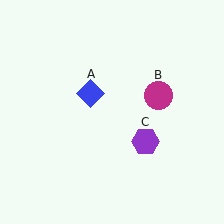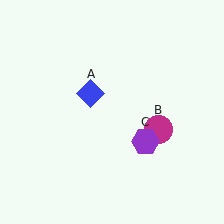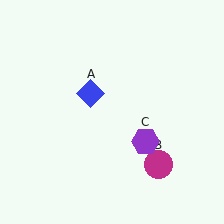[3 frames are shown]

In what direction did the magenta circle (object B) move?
The magenta circle (object B) moved down.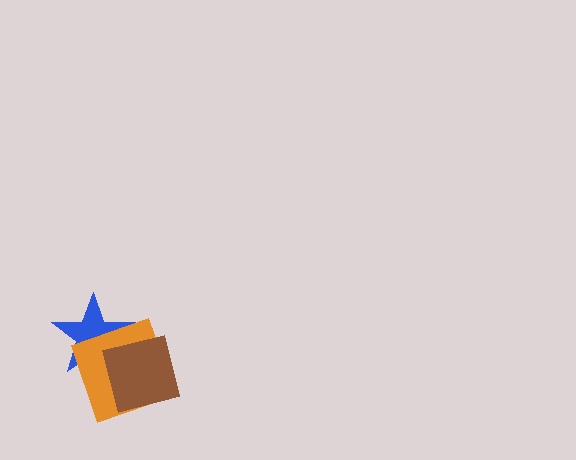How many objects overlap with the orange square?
2 objects overlap with the orange square.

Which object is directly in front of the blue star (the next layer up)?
The orange square is directly in front of the blue star.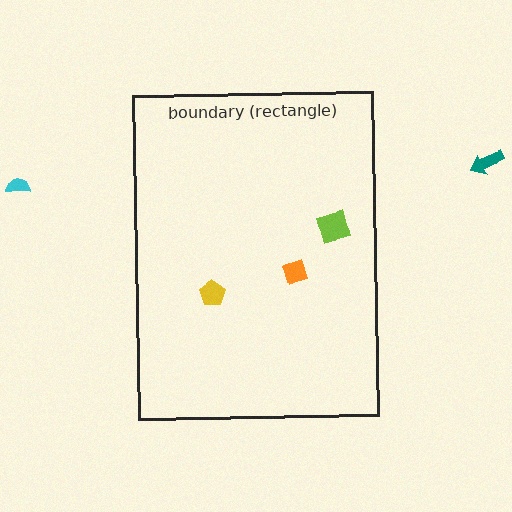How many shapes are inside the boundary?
3 inside, 2 outside.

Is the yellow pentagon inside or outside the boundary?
Inside.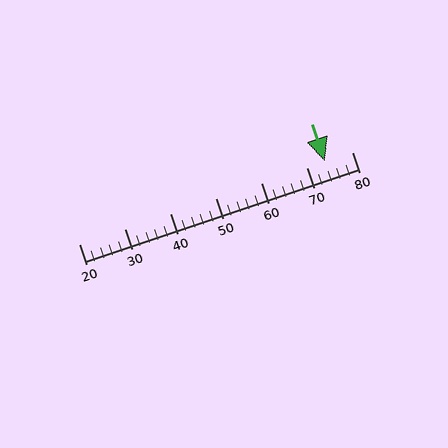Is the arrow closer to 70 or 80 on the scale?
The arrow is closer to 70.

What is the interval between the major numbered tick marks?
The major tick marks are spaced 10 units apart.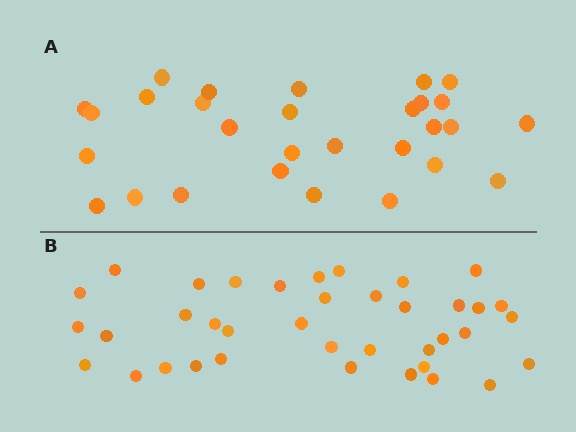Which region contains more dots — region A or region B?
Region B (the bottom region) has more dots.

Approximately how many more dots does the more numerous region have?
Region B has roughly 8 or so more dots than region A.